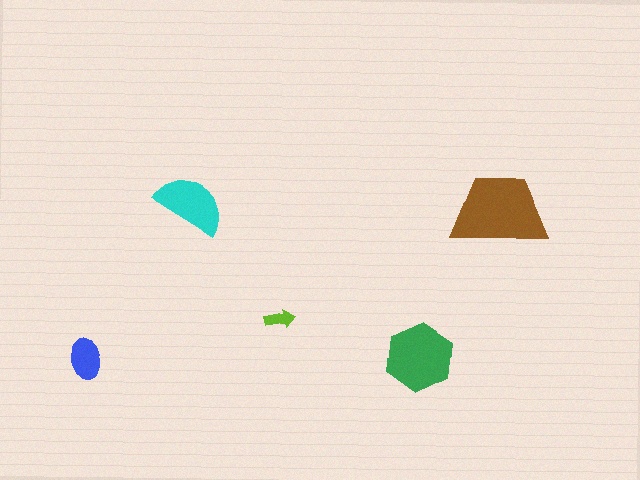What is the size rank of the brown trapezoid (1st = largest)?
1st.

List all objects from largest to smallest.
The brown trapezoid, the green hexagon, the cyan semicircle, the blue ellipse, the lime arrow.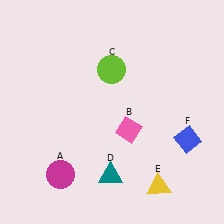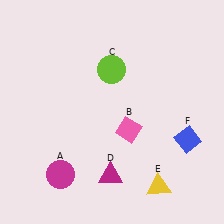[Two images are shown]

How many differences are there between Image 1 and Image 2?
There is 1 difference between the two images.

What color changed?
The triangle (D) changed from teal in Image 1 to magenta in Image 2.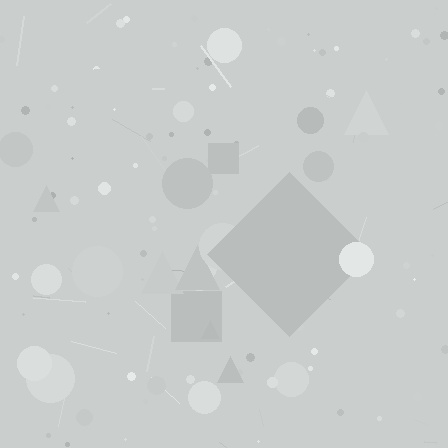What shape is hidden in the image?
A diamond is hidden in the image.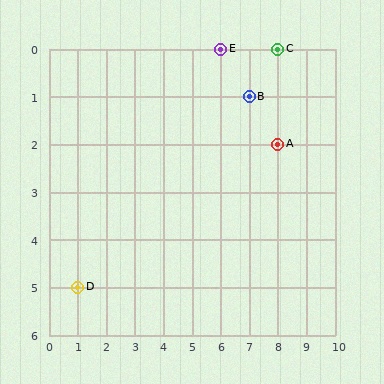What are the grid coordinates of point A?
Point A is at grid coordinates (8, 2).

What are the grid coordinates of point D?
Point D is at grid coordinates (1, 5).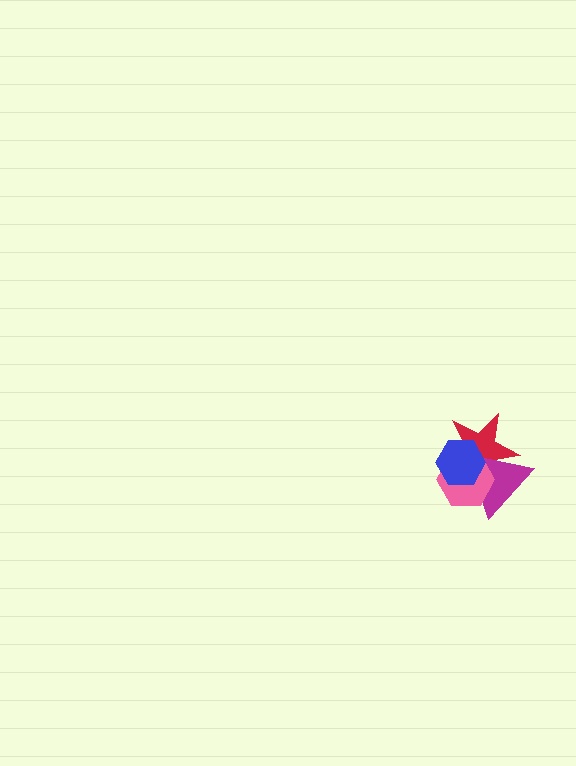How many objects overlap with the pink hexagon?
3 objects overlap with the pink hexagon.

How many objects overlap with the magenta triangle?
3 objects overlap with the magenta triangle.